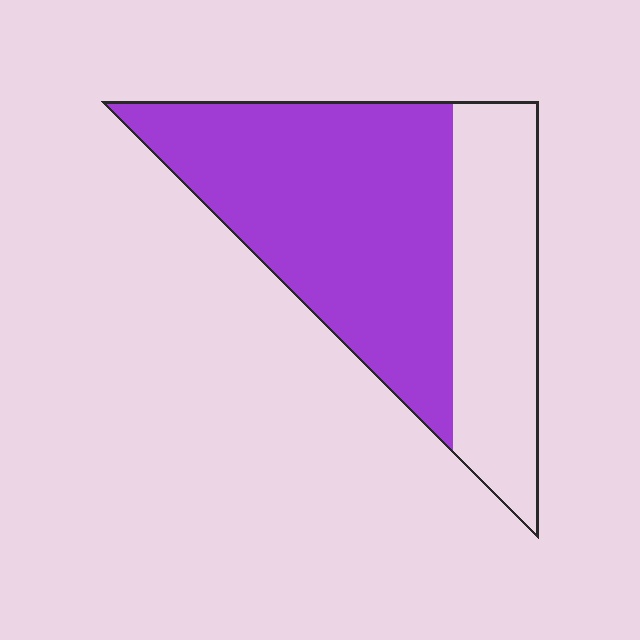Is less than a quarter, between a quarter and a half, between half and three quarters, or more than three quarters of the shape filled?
Between half and three quarters.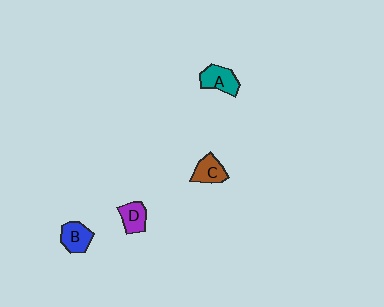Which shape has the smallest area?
Shape D (purple).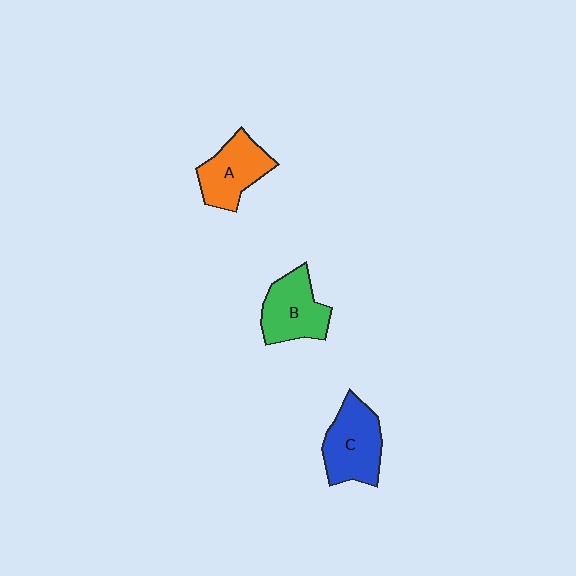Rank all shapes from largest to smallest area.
From largest to smallest: C (blue), B (green), A (orange).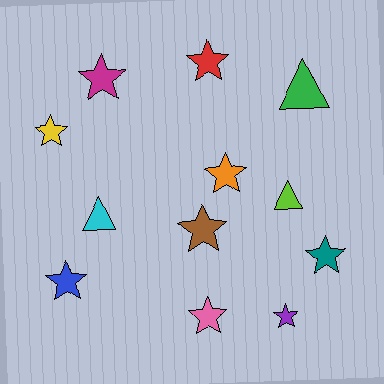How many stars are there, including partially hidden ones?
There are 9 stars.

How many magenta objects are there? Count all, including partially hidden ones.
There is 1 magenta object.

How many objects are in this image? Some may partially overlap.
There are 12 objects.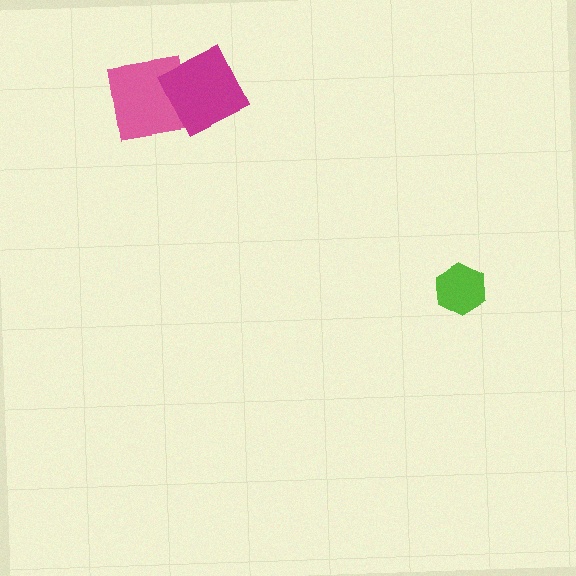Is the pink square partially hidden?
Yes, it is partially covered by another shape.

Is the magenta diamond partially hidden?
No, no other shape covers it.